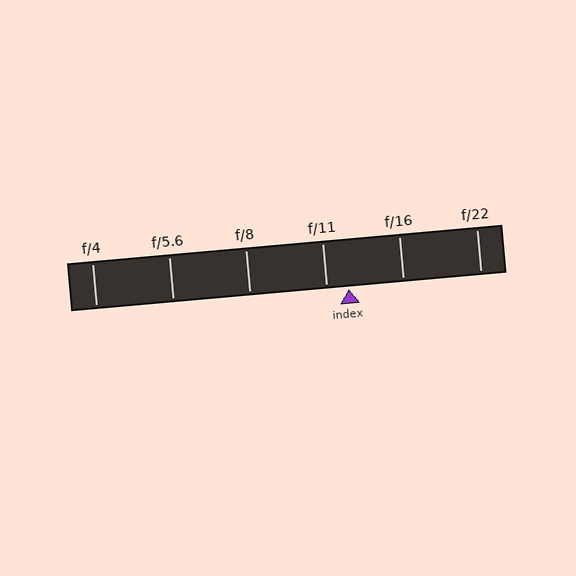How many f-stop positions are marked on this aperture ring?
There are 6 f-stop positions marked.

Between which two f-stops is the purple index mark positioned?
The index mark is between f/11 and f/16.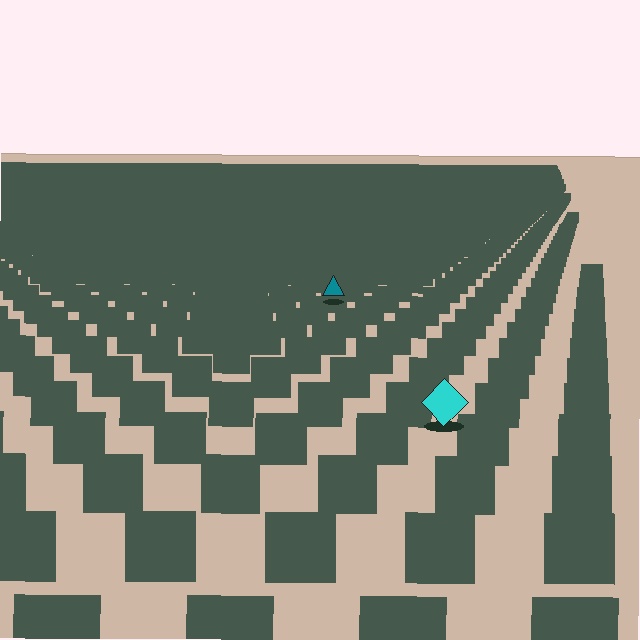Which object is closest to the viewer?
The cyan diamond is closest. The texture marks near it are larger and more spread out.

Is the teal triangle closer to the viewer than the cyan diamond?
No. The cyan diamond is closer — you can tell from the texture gradient: the ground texture is coarser near it.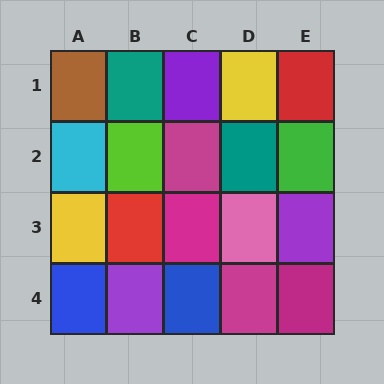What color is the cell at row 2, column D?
Teal.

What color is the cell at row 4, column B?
Purple.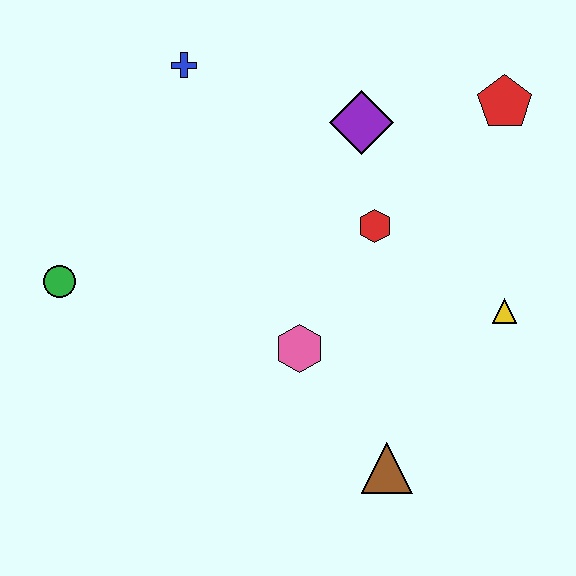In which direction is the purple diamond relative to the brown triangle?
The purple diamond is above the brown triangle.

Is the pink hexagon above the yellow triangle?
No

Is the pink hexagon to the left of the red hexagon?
Yes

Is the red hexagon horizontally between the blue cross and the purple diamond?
No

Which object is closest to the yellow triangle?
The red hexagon is closest to the yellow triangle.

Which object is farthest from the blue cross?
The brown triangle is farthest from the blue cross.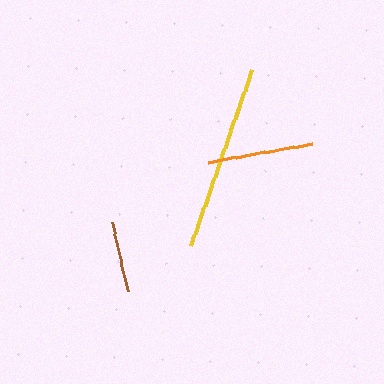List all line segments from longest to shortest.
From longest to shortest: yellow, orange, brown.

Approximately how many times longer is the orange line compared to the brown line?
The orange line is approximately 1.5 times the length of the brown line.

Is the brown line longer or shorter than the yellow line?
The yellow line is longer than the brown line.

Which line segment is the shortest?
The brown line is the shortest at approximately 71 pixels.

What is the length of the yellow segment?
The yellow segment is approximately 186 pixels long.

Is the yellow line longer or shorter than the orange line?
The yellow line is longer than the orange line.